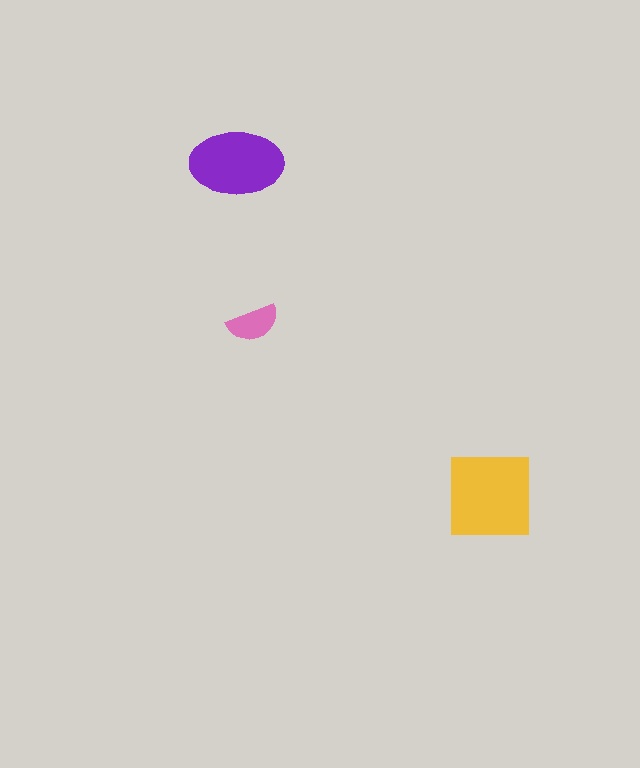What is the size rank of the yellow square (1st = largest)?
1st.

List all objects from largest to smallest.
The yellow square, the purple ellipse, the pink semicircle.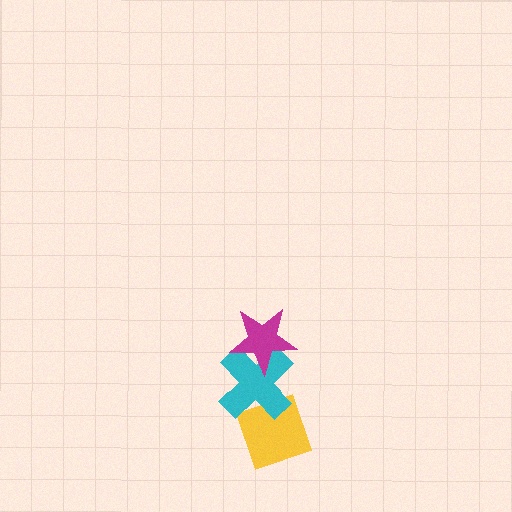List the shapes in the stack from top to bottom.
From top to bottom: the magenta star, the cyan cross, the yellow diamond.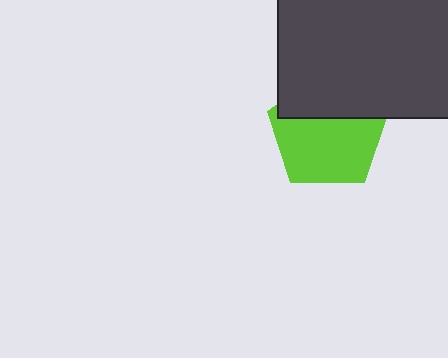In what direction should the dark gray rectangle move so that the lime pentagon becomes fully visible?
The dark gray rectangle should move up. That is the shortest direction to clear the overlap and leave the lime pentagon fully visible.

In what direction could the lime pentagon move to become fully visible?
The lime pentagon could move down. That would shift it out from behind the dark gray rectangle entirely.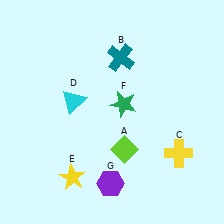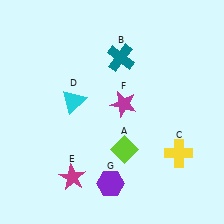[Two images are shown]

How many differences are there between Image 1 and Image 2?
There are 2 differences between the two images.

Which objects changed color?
E changed from yellow to magenta. F changed from green to magenta.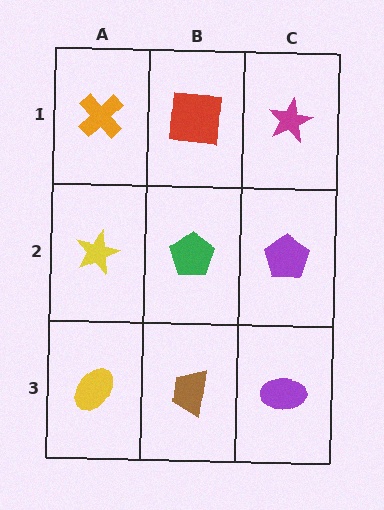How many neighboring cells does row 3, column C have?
2.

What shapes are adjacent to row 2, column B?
A red square (row 1, column B), a brown trapezoid (row 3, column B), a yellow star (row 2, column A), a purple pentagon (row 2, column C).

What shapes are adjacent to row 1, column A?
A yellow star (row 2, column A), a red square (row 1, column B).